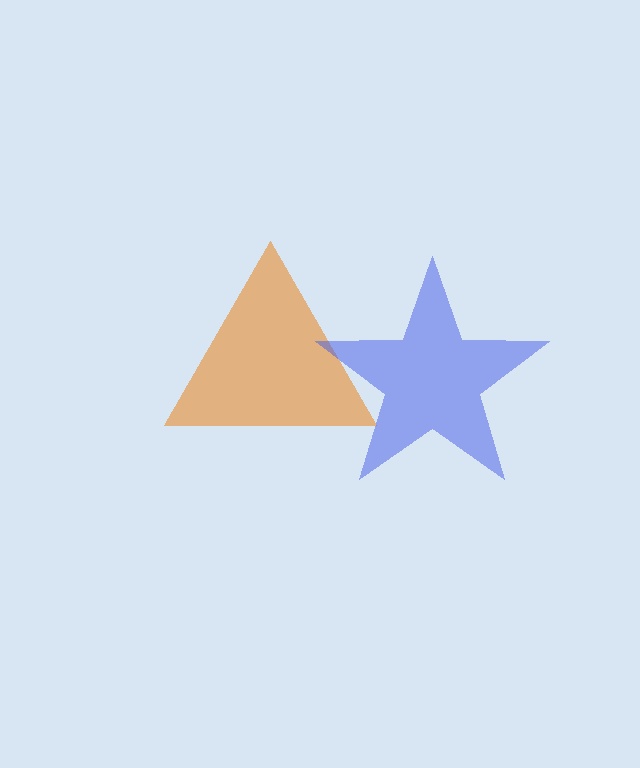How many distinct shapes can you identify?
There are 2 distinct shapes: an orange triangle, a blue star.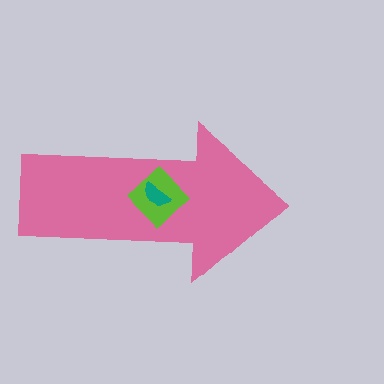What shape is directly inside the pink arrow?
The lime diamond.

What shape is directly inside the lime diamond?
The teal semicircle.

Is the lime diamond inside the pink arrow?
Yes.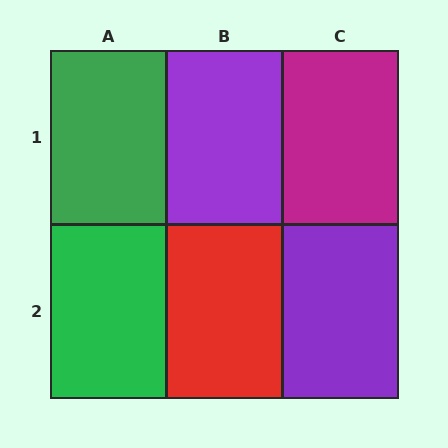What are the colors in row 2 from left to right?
Green, red, purple.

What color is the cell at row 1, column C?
Magenta.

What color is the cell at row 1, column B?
Purple.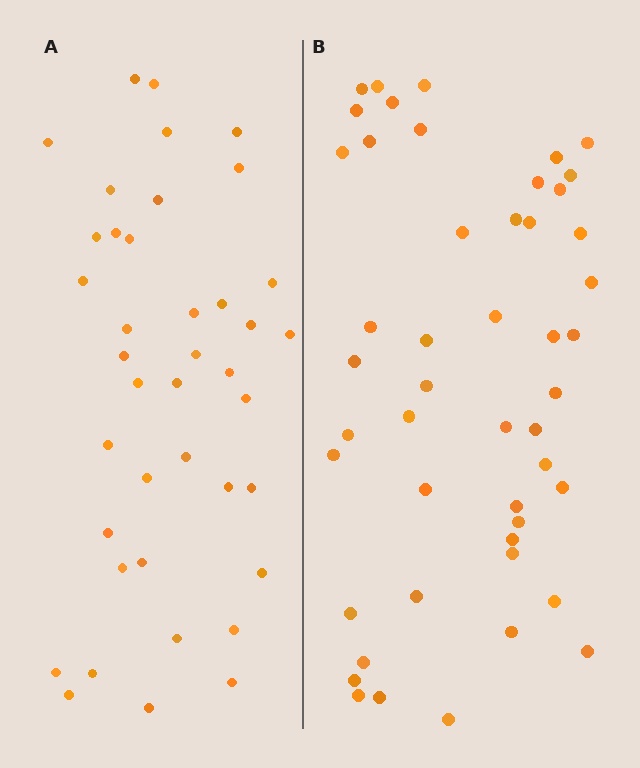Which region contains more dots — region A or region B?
Region B (the right region) has more dots.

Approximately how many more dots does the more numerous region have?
Region B has roughly 8 or so more dots than region A.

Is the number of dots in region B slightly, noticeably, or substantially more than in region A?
Region B has only slightly more — the two regions are fairly close. The ratio is roughly 1.2 to 1.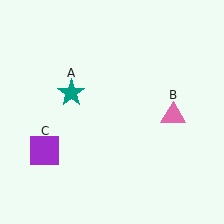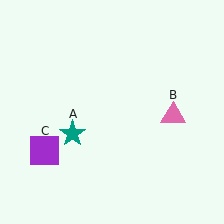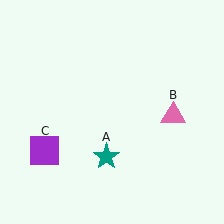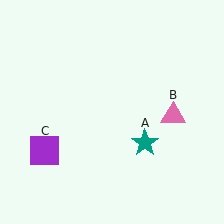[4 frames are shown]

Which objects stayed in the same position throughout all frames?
Pink triangle (object B) and purple square (object C) remained stationary.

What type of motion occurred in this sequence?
The teal star (object A) rotated counterclockwise around the center of the scene.